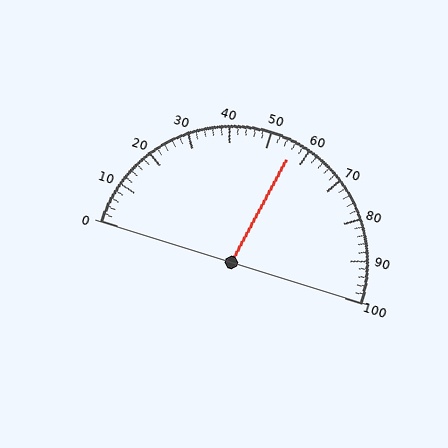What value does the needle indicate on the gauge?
The needle indicates approximately 56.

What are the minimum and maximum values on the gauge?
The gauge ranges from 0 to 100.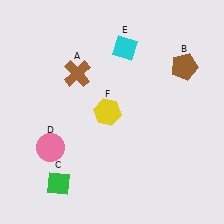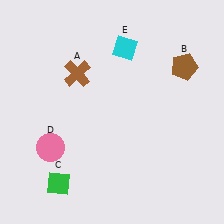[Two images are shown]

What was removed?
The yellow hexagon (F) was removed in Image 2.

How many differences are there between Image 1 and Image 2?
There is 1 difference between the two images.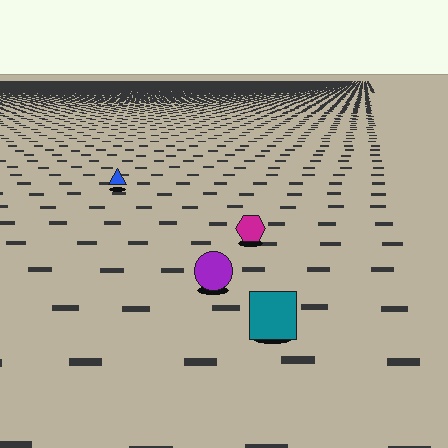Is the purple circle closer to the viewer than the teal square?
No. The teal square is closer — you can tell from the texture gradient: the ground texture is coarser near it.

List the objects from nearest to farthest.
From nearest to farthest: the teal square, the purple circle, the magenta hexagon, the blue triangle.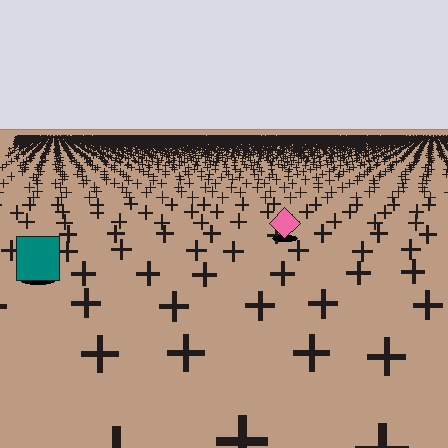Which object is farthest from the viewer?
The pink diamond is farthest from the viewer. It appears smaller and the ground texture around it is denser.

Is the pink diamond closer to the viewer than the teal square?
No. The teal square is closer — you can tell from the texture gradient: the ground texture is coarser near it.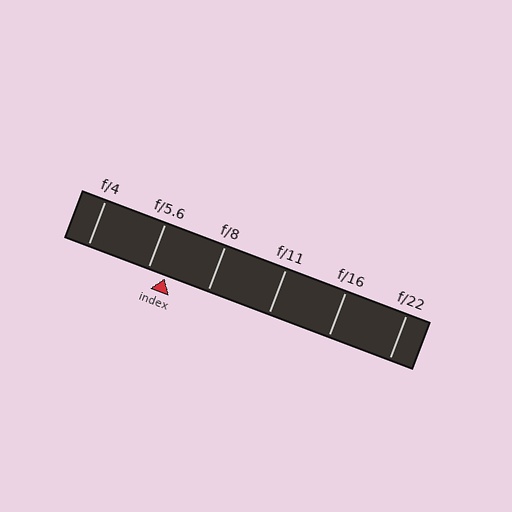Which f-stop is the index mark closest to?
The index mark is closest to f/5.6.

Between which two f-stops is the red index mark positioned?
The index mark is between f/5.6 and f/8.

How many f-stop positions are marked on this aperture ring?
There are 6 f-stop positions marked.